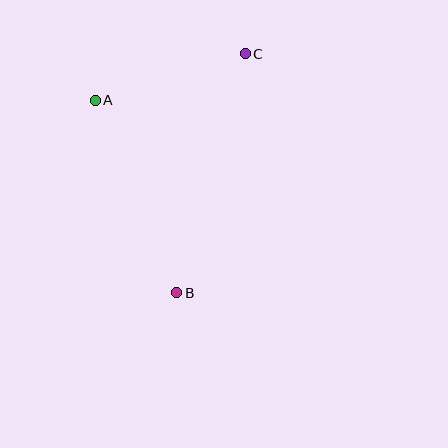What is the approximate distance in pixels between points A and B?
The distance between A and B is approximately 209 pixels.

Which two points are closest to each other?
Points A and C are closest to each other.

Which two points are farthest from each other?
Points B and C are farthest from each other.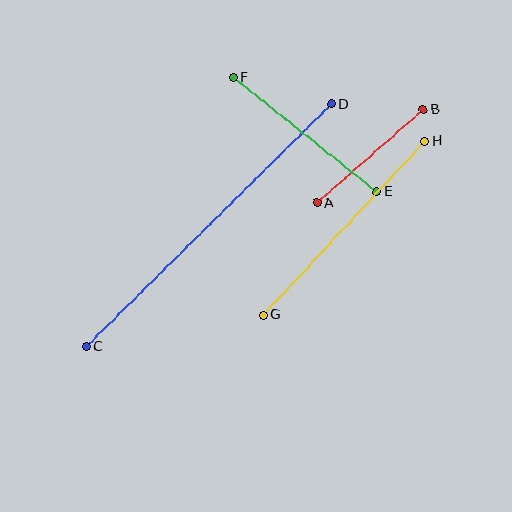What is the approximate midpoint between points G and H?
The midpoint is at approximately (344, 228) pixels.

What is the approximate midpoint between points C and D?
The midpoint is at approximately (209, 225) pixels.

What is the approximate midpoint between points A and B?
The midpoint is at approximately (370, 156) pixels.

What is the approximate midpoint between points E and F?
The midpoint is at approximately (305, 135) pixels.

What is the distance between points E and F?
The distance is approximately 184 pixels.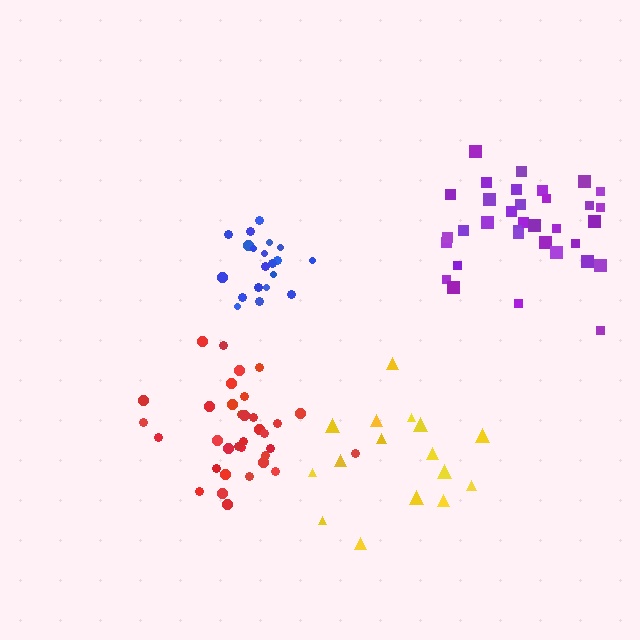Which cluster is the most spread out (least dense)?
Yellow.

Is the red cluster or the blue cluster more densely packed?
Blue.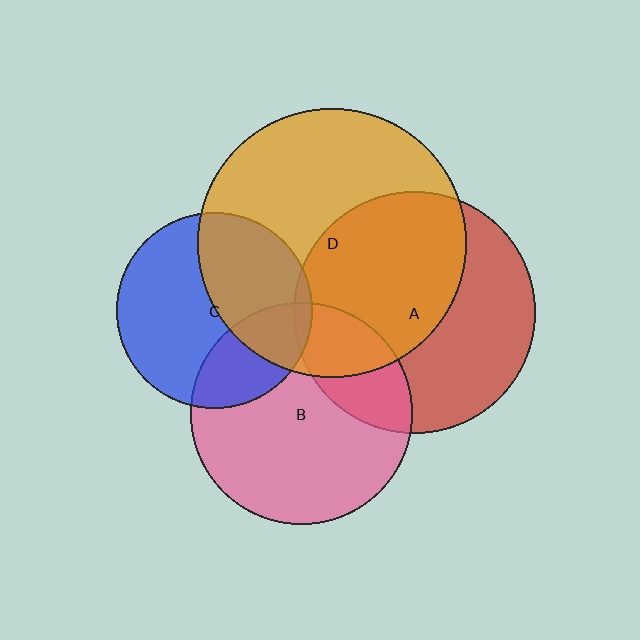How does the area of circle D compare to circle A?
Approximately 1.2 times.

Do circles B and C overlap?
Yes.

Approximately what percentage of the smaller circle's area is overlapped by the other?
Approximately 25%.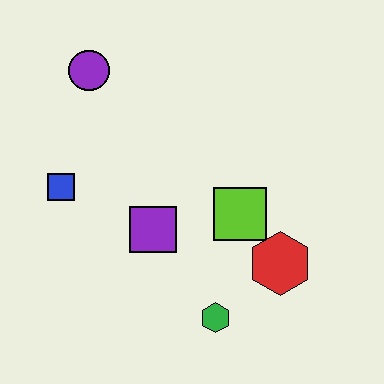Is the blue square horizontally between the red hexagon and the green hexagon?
No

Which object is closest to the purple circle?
The blue square is closest to the purple circle.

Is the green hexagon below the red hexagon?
Yes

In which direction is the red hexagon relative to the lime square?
The red hexagon is below the lime square.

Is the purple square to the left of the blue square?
No